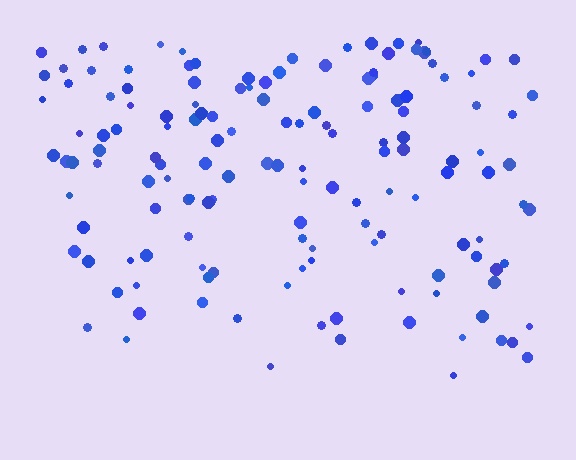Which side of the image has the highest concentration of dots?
The top.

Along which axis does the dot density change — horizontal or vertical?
Vertical.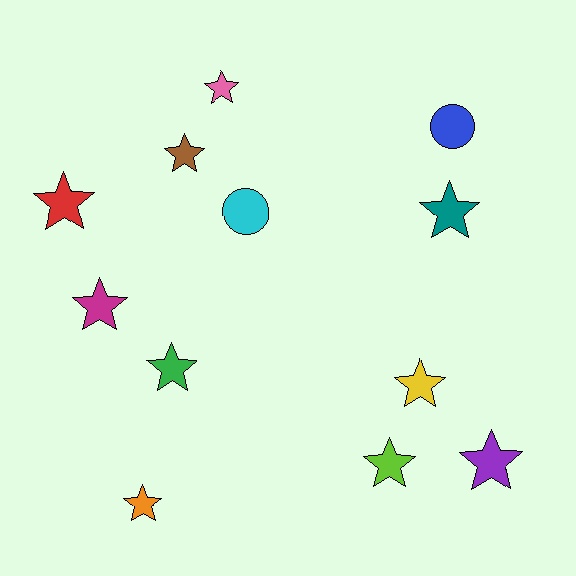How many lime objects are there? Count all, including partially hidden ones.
There is 1 lime object.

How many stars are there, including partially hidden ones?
There are 10 stars.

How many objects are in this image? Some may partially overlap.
There are 12 objects.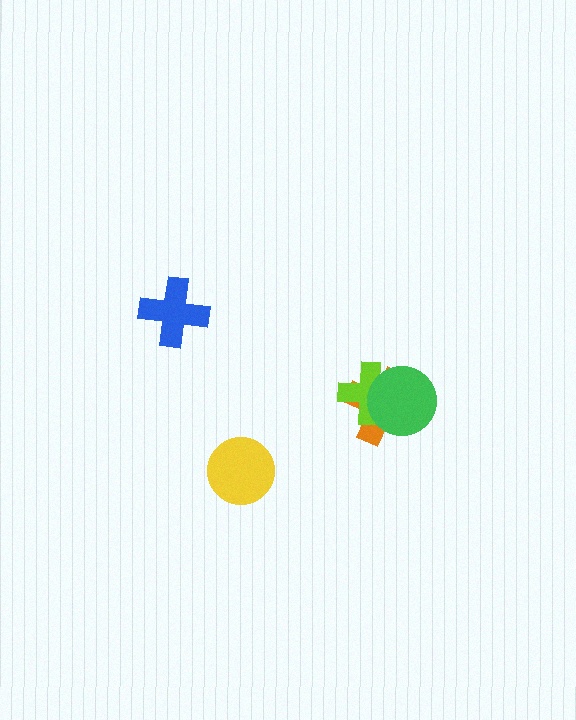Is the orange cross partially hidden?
Yes, it is partially covered by another shape.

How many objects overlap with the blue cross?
0 objects overlap with the blue cross.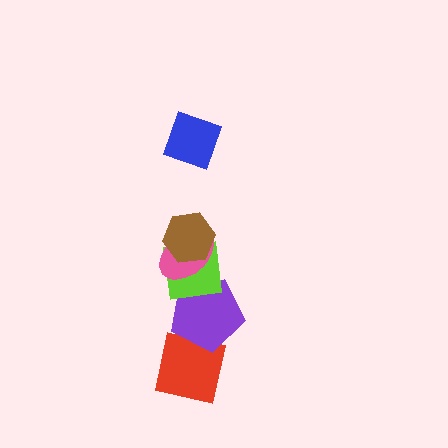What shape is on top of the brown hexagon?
The blue diamond is on top of the brown hexagon.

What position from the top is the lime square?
The lime square is 4th from the top.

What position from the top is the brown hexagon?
The brown hexagon is 2nd from the top.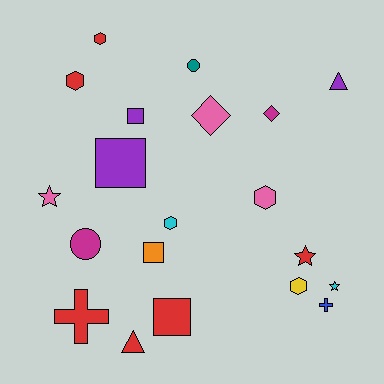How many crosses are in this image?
There are 2 crosses.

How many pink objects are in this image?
There are 3 pink objects.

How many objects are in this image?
There are 20 objects.